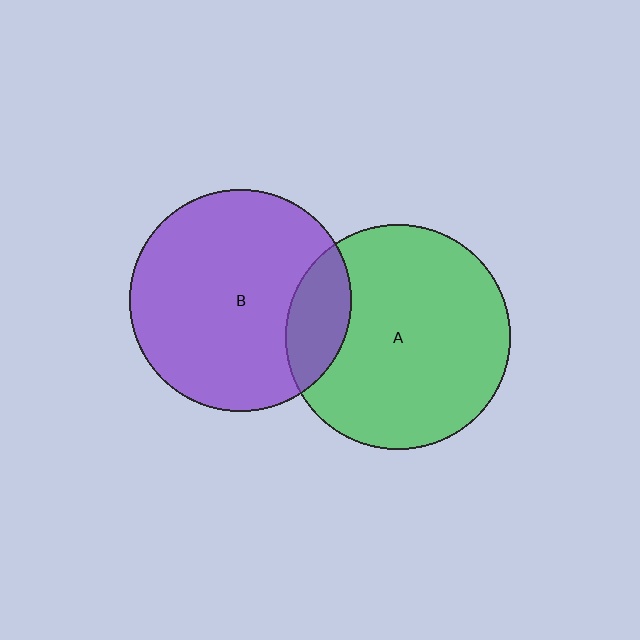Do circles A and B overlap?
Yes.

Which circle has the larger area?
Circle A (green).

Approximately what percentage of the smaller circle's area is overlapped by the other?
Approximately 15%.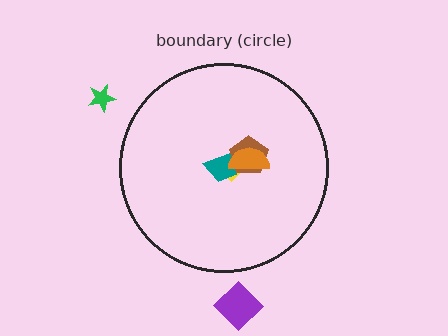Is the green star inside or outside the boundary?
Outside.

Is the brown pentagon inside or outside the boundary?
Inside.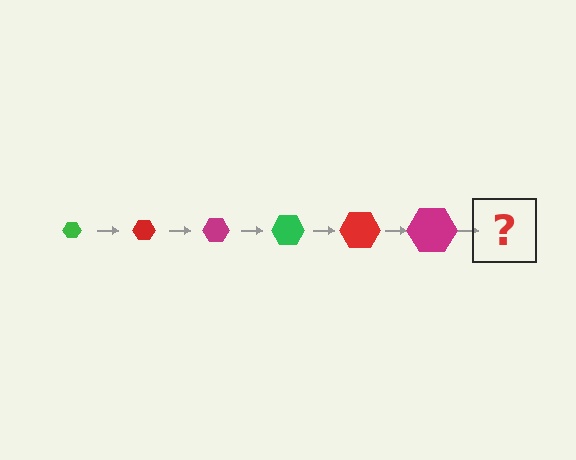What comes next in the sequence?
The next element should be a green hexagon, larger than the previous one.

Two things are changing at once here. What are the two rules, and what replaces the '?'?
The two rules are that the hexagon grows larger each step and the color cycles through green, red, and magenta. The '?' should be a green hexagon, larger than the previous one.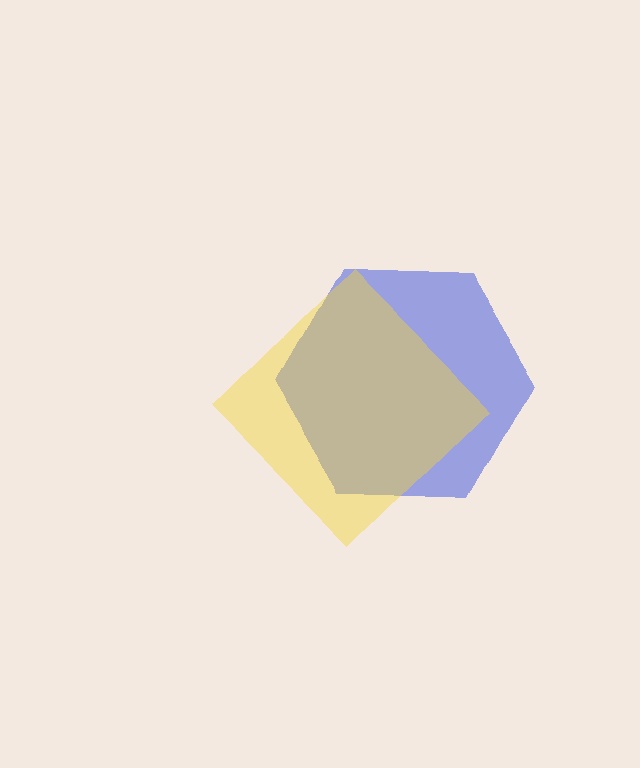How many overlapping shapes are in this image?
There are 2 overlapping shapes in the image.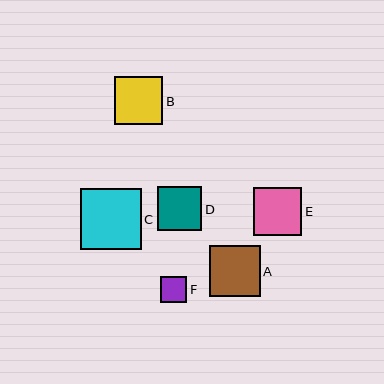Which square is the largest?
Square C is the largest with a size of approximately 61 pixels.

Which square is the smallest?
Square F is the smallest with a size of approximately 26 pixels.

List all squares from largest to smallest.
From largest to smallest: C, A, E, B, D, F.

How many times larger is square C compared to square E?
Square C is approximately 1.3 times the size of square E.